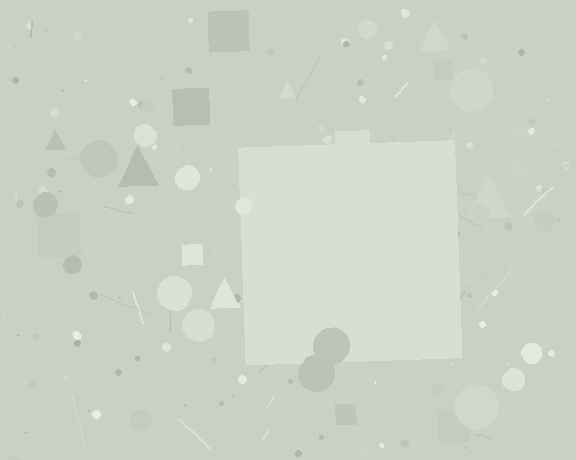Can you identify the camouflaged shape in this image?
The camouflaged shape is a square.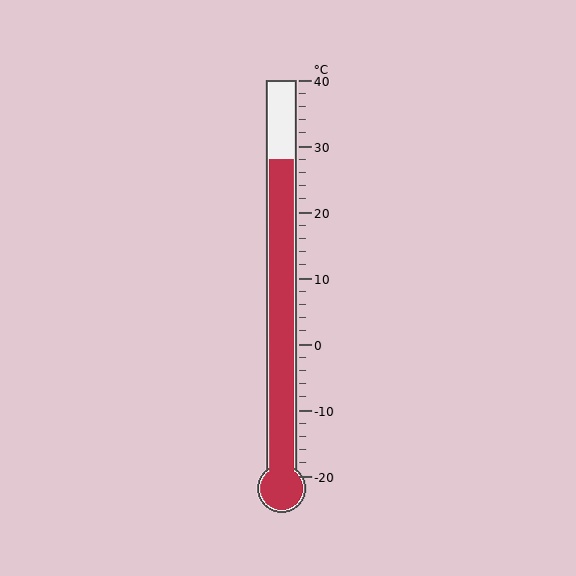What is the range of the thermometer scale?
The thermometer scale ranges from -20°C to 40°C.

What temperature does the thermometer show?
The thermometer shows approximately 28°C.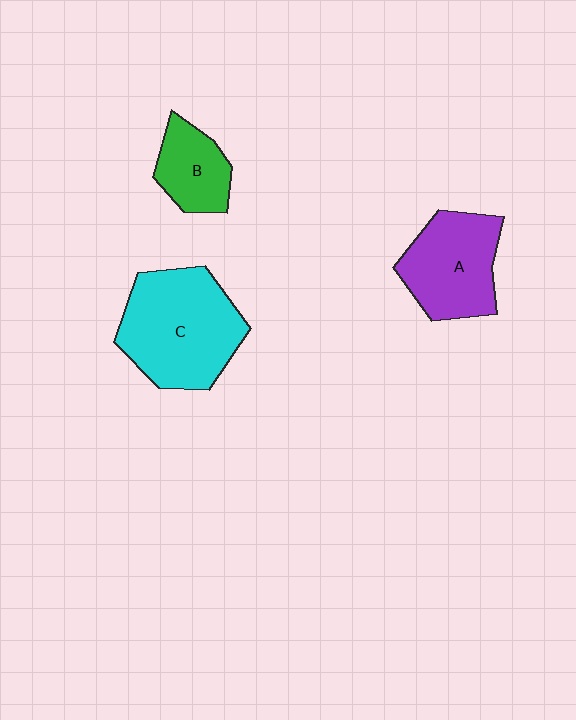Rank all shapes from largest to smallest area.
From largest to smallest: C (cyan), A (purple), B (green).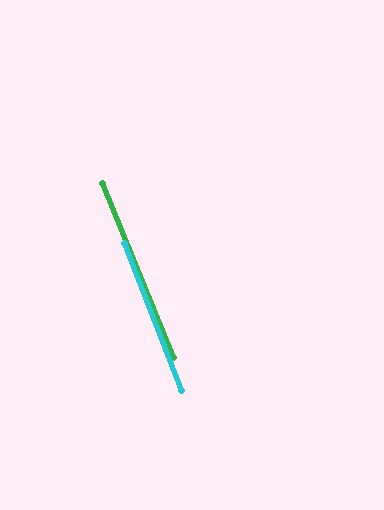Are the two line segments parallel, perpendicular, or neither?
Parallel — their directions differ by only 1.0°.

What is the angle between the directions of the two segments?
Approximately 1 degree.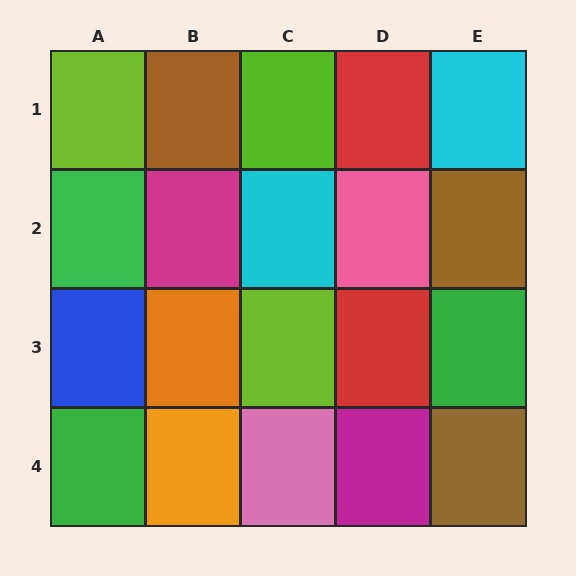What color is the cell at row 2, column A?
Green.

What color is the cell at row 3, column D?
Red.